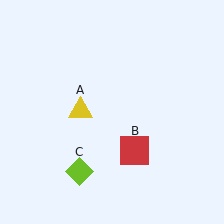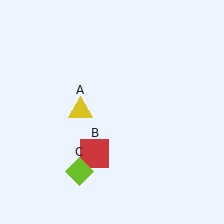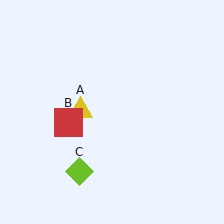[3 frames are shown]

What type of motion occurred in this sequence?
The red square (object B) rotated clockwise around the center of the scene.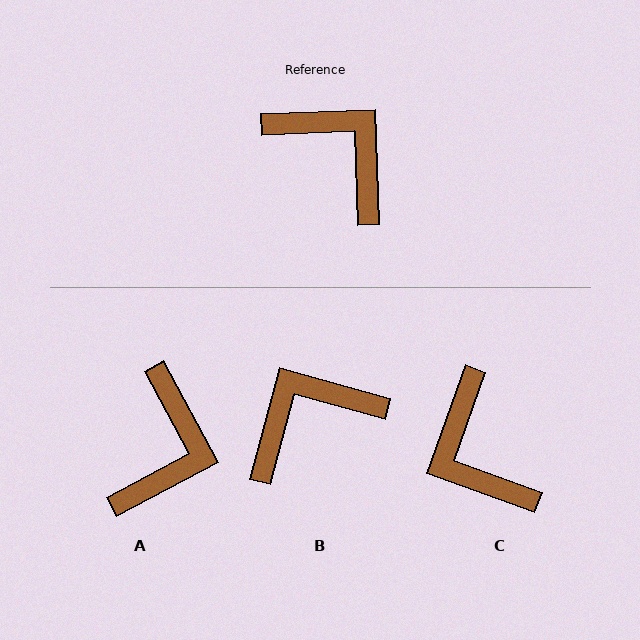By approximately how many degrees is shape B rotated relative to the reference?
Approximately 73 degrees counter-clockwise.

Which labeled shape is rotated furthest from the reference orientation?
C, about 158 degrees away.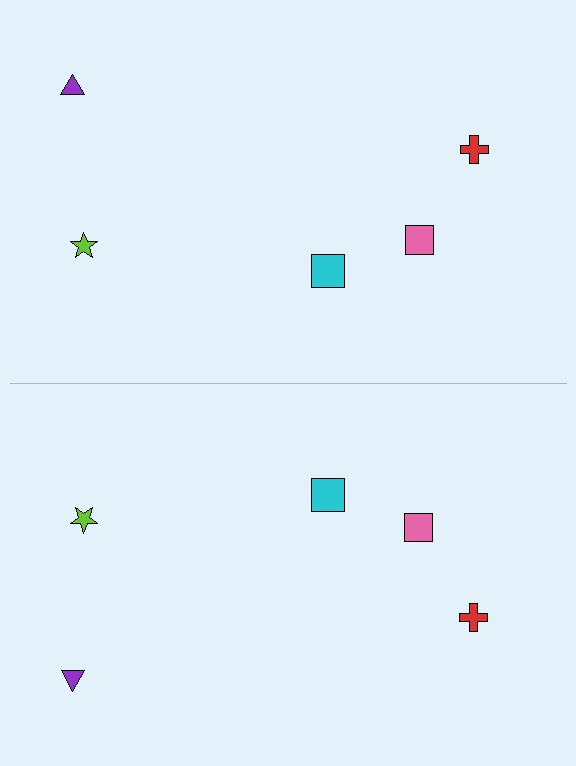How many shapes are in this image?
There are 10 shapes in this image.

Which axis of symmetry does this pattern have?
The pattern has a horizontal axis of symmetry running through the center of the image.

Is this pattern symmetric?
Yes, this pattern has bilateral (reflection) symmetry.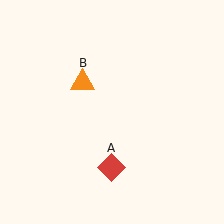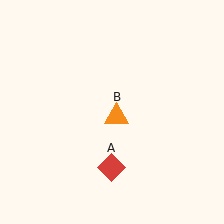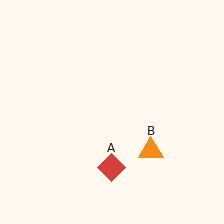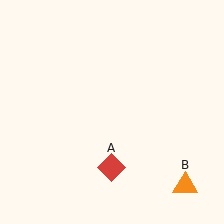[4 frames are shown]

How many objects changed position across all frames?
1 object changed position: orange triangle (object B).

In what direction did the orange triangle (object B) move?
The orange triangle (object B) moved down and to the right.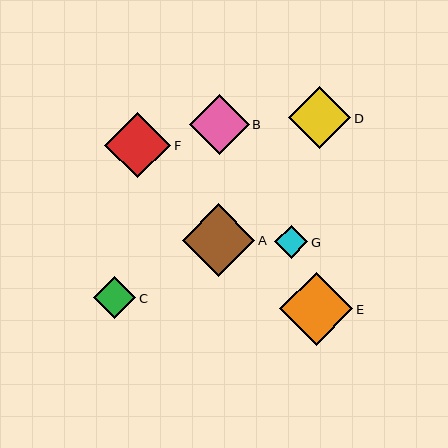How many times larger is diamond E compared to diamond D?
Diamond E is approximately 1.2 times the size of diamond D.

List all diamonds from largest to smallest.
From largest to smallest: E, A, F, D, B, C, G.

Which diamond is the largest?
Diamond E is the largest with a size of approximately 73 pixels.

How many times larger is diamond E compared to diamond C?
Diamond E is approximately 1.7 times the size of diamond C.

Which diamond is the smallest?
Diamond G is the smallest with a size of approximately 33 pixels.